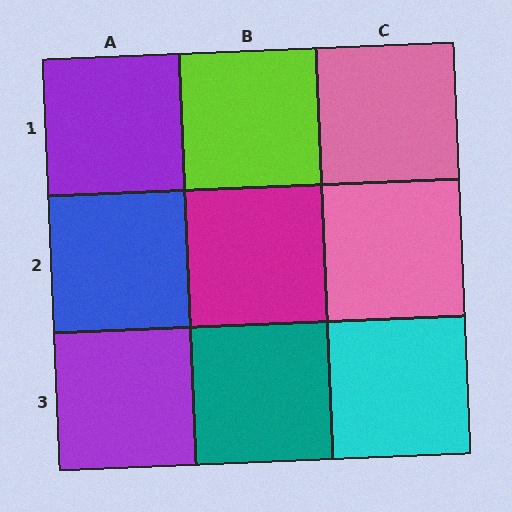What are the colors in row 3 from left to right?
Purple, teal, cyan.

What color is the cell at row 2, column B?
Magenta.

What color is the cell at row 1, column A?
Purple.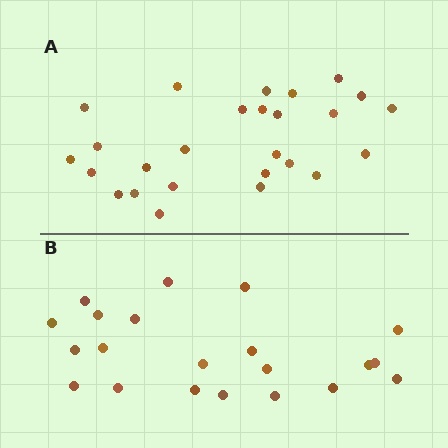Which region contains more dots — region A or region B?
Region A (the top region) has more dots.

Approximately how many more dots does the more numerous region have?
Region A has about 5 more dots than region B.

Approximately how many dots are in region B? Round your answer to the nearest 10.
About 20 dots. (The exact count is 21, which rounds to 20.)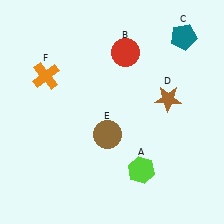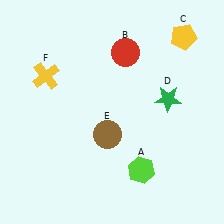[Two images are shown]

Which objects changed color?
C changed from teal to yellow. D changed from brown to green. F changed from orange to yellow.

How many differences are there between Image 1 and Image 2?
There are 3 differences between the two images.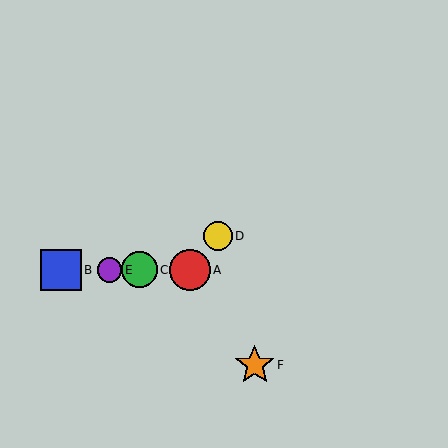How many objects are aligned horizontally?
4 objects (A, B, C, E) are aligned horizontally.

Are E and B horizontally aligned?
Yes, both are at y≈270.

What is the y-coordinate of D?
Object D is at y≈236.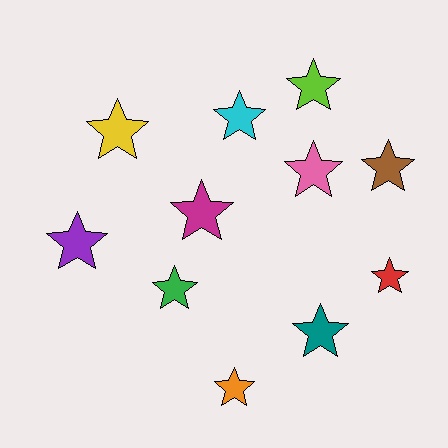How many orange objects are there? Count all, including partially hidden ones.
There is 1 orange object.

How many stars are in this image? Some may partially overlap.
There are 11 stars.